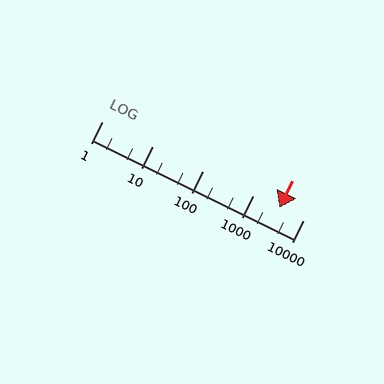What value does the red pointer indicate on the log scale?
The pointer indicates approximately 3300.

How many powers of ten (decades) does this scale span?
The scale spans 4 decades, from 1 to 10000.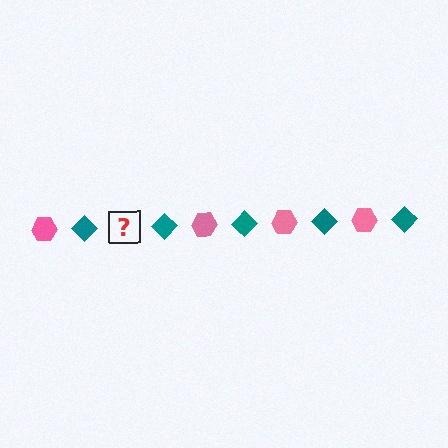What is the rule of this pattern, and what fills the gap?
The rule is that the pattern alternates between pink hexagon and teal diamond. The gap should be filled with a pink hexagon.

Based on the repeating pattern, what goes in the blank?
The blank should be a pink hexagon.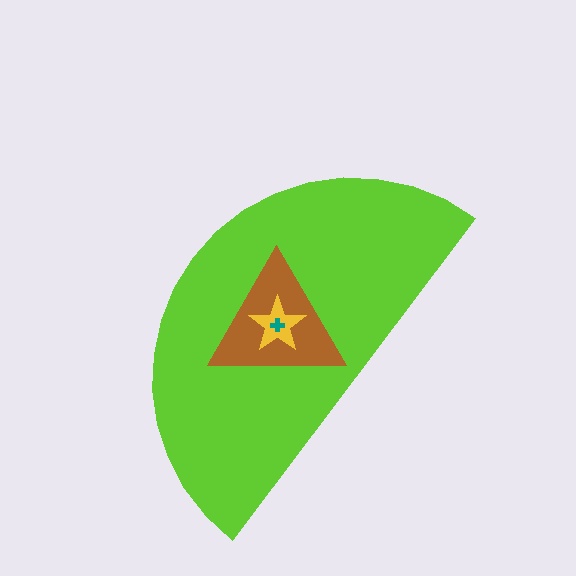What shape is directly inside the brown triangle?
The yellow star.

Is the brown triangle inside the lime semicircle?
Yes.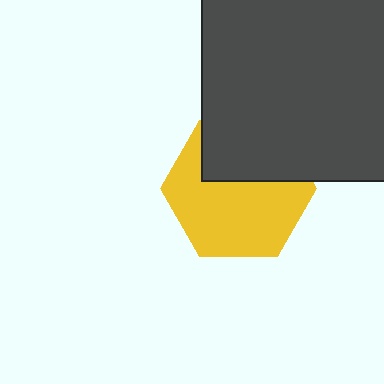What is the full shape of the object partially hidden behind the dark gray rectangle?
The partially hidden object is a yellow hexagon.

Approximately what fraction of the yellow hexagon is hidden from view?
Roughly 36% of the yellow hexagon is hidden behind the dark gray rectangle.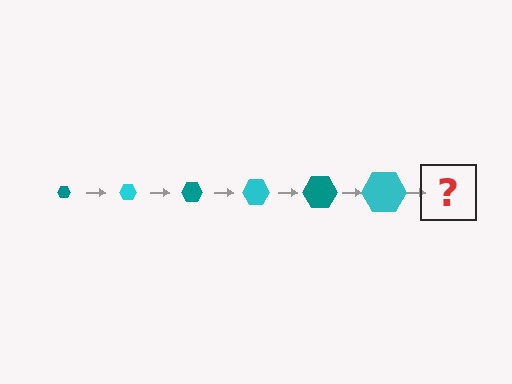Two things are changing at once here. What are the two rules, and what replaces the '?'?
The two rules are that the hexagon grows larger each step and the color cycles through teal and cyan. The '?' should be a teal hexagon, larger than the previous one.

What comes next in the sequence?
The next element should be a teal hexagon, larger than the previous one.